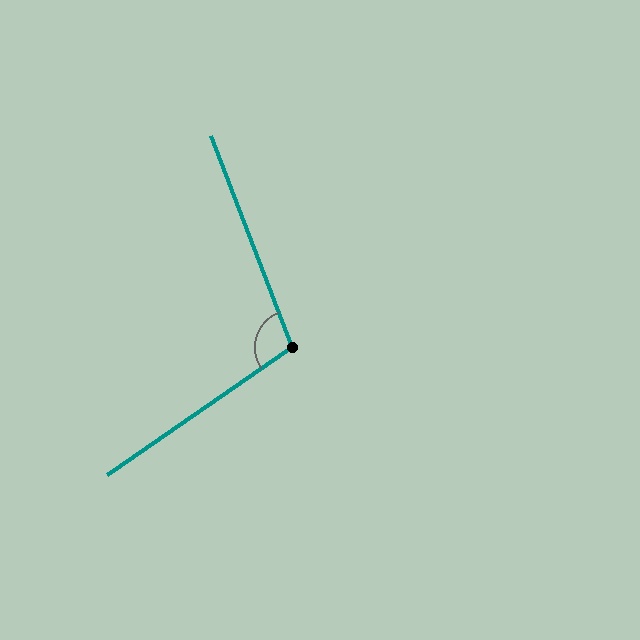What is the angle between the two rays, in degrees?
Approximately 103 degrees.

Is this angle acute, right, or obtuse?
It is obtuse.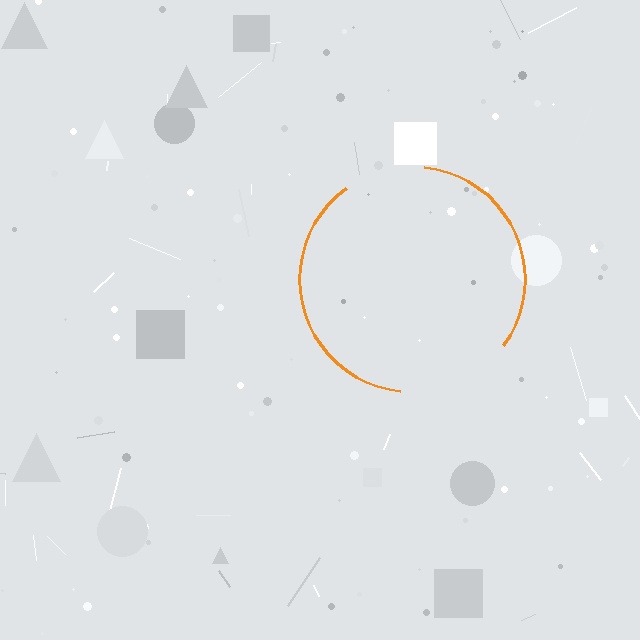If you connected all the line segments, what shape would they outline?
They would outline a circle.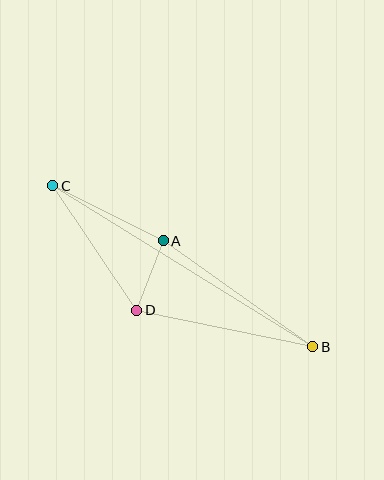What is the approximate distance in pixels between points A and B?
The distance between A and B is approximately 183 pixels.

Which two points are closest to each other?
Points A and D are closest to each other.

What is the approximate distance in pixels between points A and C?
The distance between A and C is approximately 123 pixels.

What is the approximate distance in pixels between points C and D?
The distance between C and D is approximately 150 pixels.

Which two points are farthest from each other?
Points B and C are farthest from each other.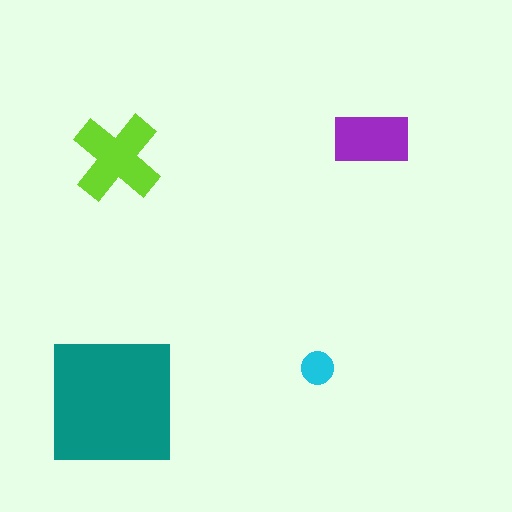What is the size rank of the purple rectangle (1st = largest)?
3rd.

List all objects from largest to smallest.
The teal square, the lime cross, the purple rectangle, the cyan circle.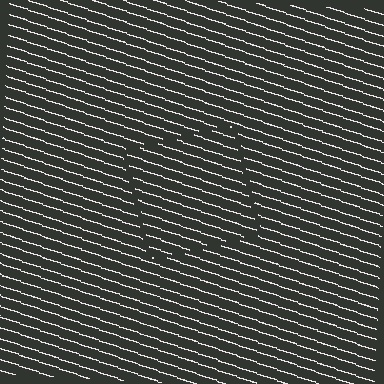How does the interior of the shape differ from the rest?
The interior of the shape contains the same grating, shifted by half a period — the contour is defined by the phase discontinuity where line-ends from the inner and outer gratings abut.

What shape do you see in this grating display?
An illusory square. The interior of the shape contains the same grating, shifted by half a period — the contour is defined by the phase discontinuity where line-ends from the inner and outer gratings abut.